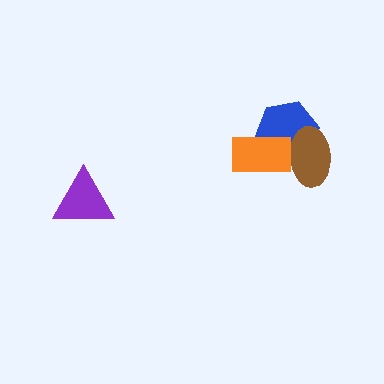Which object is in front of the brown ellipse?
The orange rectangle is in front of the brown ellipse.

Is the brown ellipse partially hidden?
Yes, it is partially covered by another shape.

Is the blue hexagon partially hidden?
Yes, it is partially covered by another shape.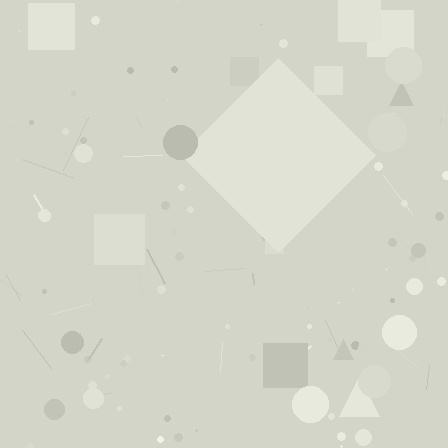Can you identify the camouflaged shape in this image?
The camouflaged shape is a diamond.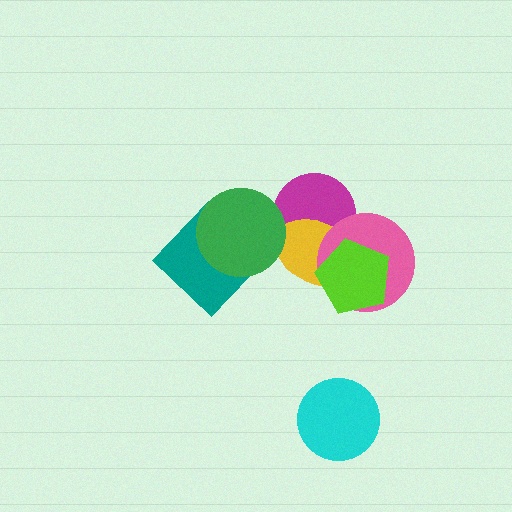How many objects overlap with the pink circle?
3 objects overlap with the pink circle.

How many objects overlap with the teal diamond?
1 object overlaps with the teal diamond.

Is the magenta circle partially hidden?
Yes, it is partially covered by another shape.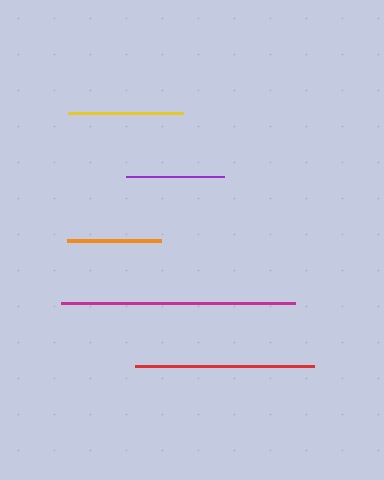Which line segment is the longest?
The magenta line is the longest at approximately 234 pixels.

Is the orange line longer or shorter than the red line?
The red line is longer than the orange line.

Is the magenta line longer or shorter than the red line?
The magenta line is longer than the red line.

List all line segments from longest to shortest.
From longest to shortest: magenta, red, yellow, purple, orange.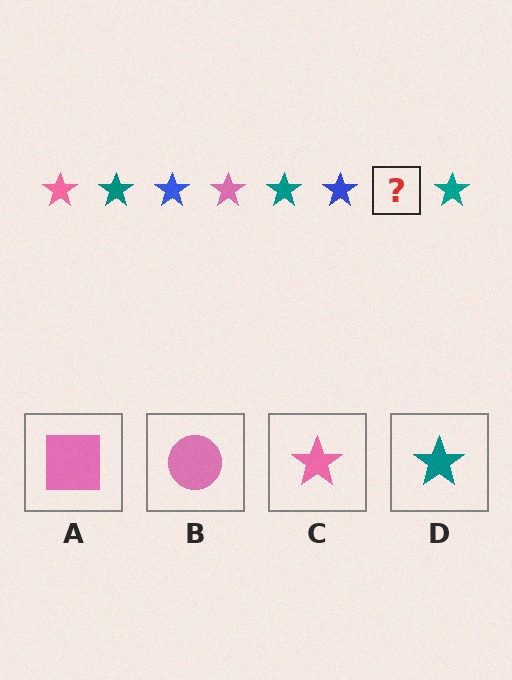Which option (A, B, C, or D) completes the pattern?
C.